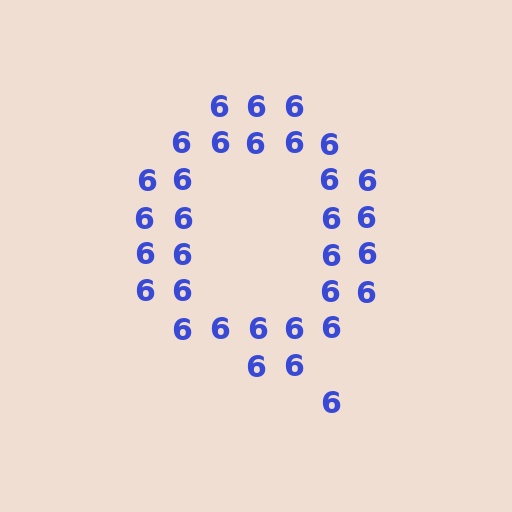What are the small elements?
The small elements are digit 6's.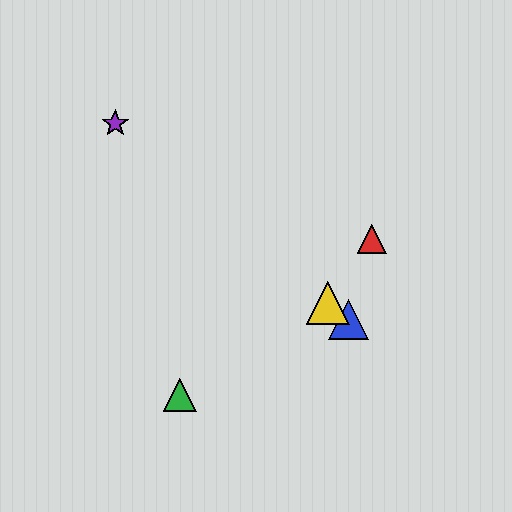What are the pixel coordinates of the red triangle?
The red triangle is at (372, 239).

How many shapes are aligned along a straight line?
3 shapes (the blue triangle, the yellow triangle, the purple star) are aligned along a straight line.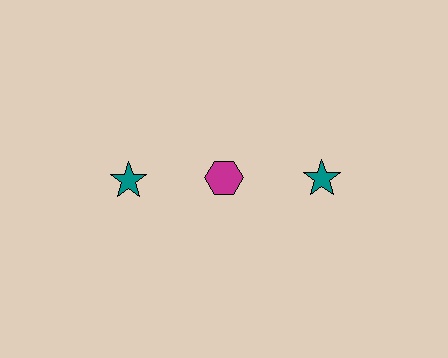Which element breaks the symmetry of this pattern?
The magenta hexagon in the top row, second from left column breaks the symmetry. All other shapes are teal stars.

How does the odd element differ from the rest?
It differs in both color (magenta instead of teal) and shape (hexagon instead of star).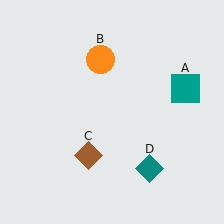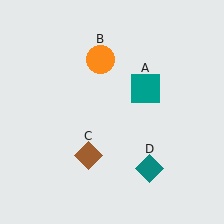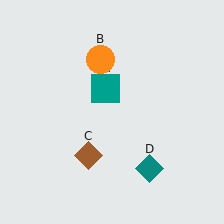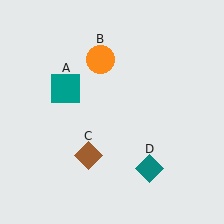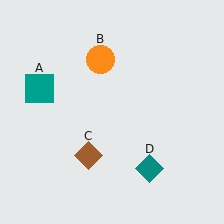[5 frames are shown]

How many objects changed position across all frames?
1 object changed position: teal square (object A).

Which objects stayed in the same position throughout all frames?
Orange circle (object B) and brown diamond (object C) and teal diamond (object D) remained stationary.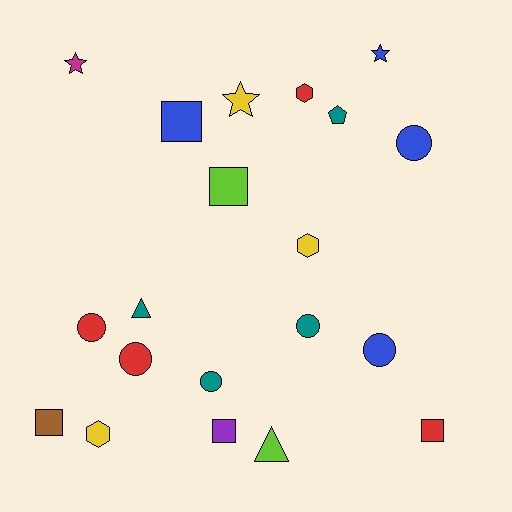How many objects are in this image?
There are 20 objects.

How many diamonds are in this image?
There are no diamonds.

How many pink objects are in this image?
There are no pink objects.